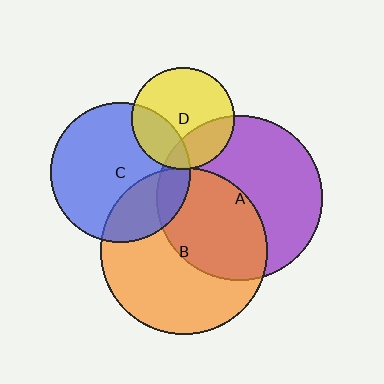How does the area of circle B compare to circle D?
Approximately 2.7 times.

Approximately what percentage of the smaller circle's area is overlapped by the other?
Approximately 30%.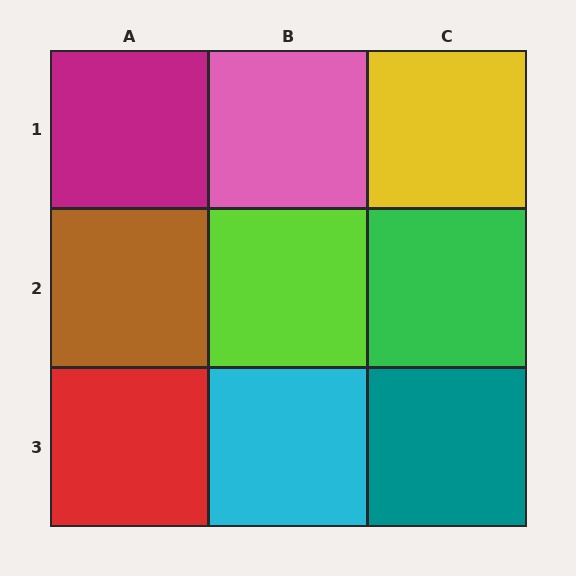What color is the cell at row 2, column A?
Brown.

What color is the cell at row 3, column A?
Red.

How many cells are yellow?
1 cell is yellow.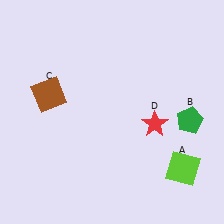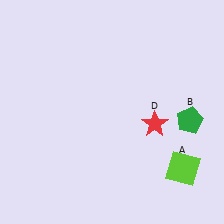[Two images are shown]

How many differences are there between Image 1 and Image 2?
There is 1 difference between the two images.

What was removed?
The brown square (C) was removed in Image 2.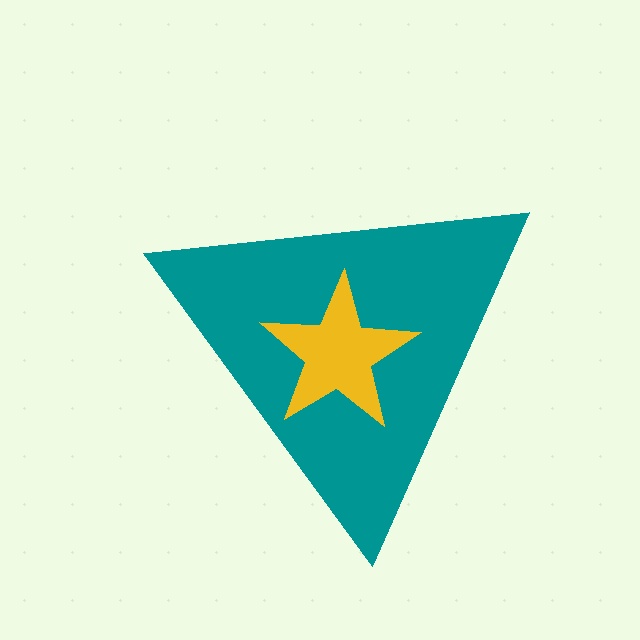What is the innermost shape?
The yellow star.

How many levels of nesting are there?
2.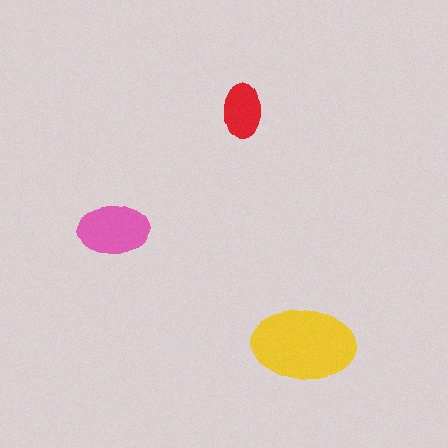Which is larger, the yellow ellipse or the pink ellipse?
The yellow one.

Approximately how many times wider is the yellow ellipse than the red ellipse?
About 2 times wider.